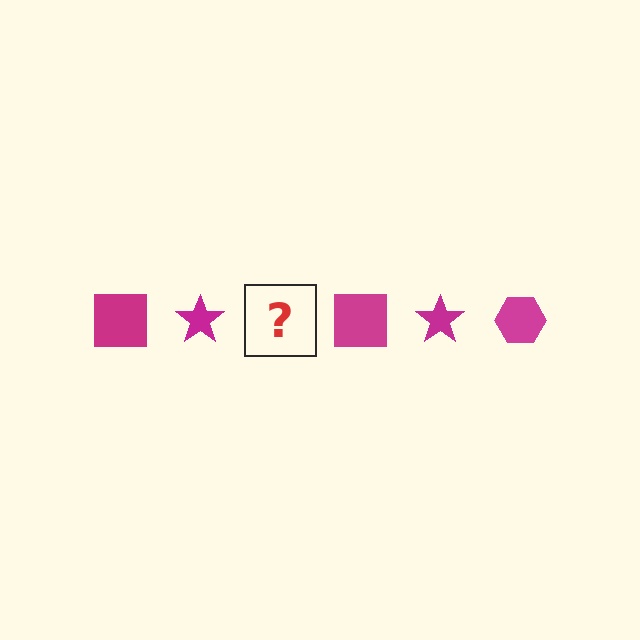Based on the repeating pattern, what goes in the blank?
The blank should be a magenta hexagon.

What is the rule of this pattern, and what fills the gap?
The rule is that the pattern cycles through square, star, hexagon shapes in magenta. The gap should be filled with a magenta hexagon.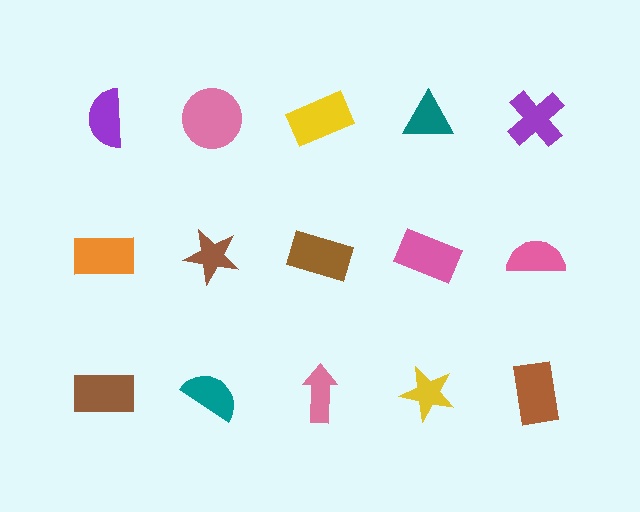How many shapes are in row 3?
5 shapes.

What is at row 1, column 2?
A pink circle.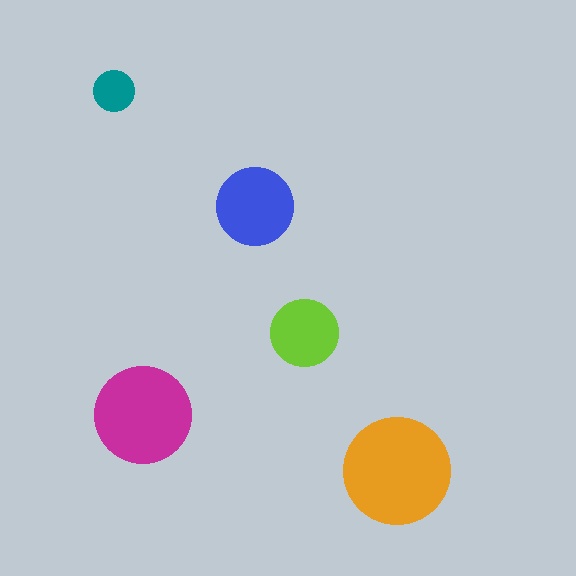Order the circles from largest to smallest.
the orange one, the magenta one, the blue one, the lime one, the teal one.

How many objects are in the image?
There are 5 objects in the image.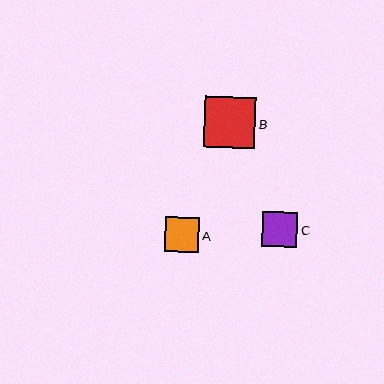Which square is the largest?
Square B is the largest with a size of approximately 51 pixels.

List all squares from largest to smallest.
From largest to smallest: B, C, A.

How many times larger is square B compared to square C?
Square B is approximately 1.4 times the size of square C.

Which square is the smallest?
Square A is the smallest with a size of approximately 34 pixels.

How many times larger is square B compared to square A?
Square B is approximately 1.5 times the size of square A.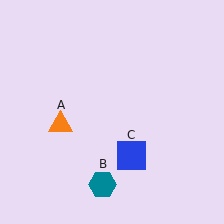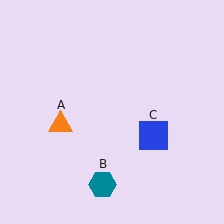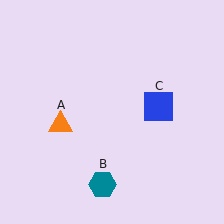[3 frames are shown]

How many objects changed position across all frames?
1 object changed position: blue square (object C).